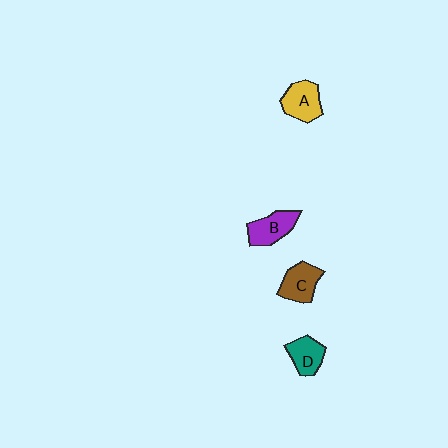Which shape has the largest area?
Shape A (yellow).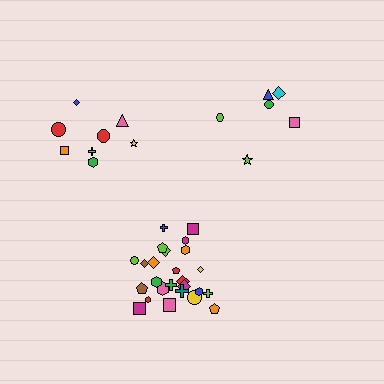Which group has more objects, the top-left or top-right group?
The top-left group.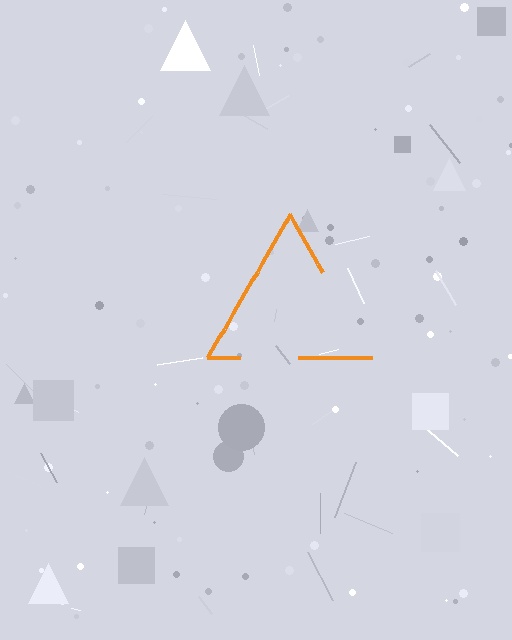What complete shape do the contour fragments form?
The contour fragments form a triangle.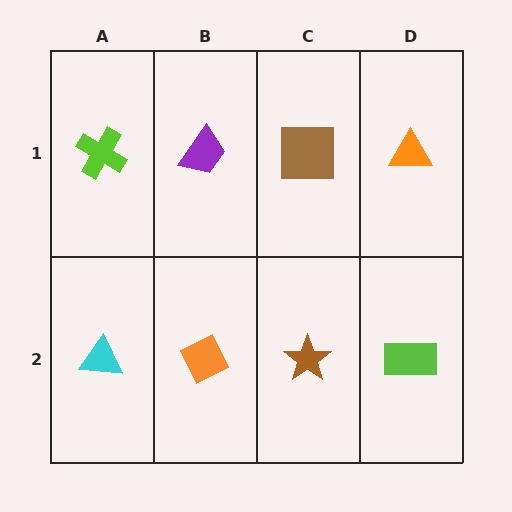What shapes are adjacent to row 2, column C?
A brown square (row 1, column C), an orange diamond (row 2, column B), a lime rectangle (row 2, column D).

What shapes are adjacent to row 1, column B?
An orange diamond (row 2, column B), a lime cross (row 1, column A), a brown square (row 1, column C).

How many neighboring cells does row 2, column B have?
3.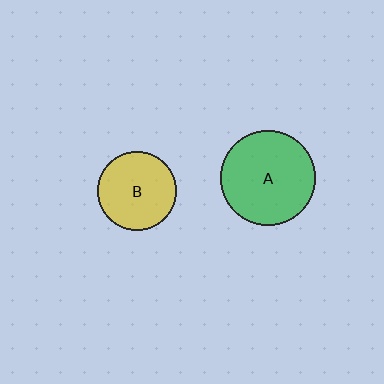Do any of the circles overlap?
No, none of the circles overlap.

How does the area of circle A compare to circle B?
Approximately 1.4 times.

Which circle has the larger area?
Circle A (green).